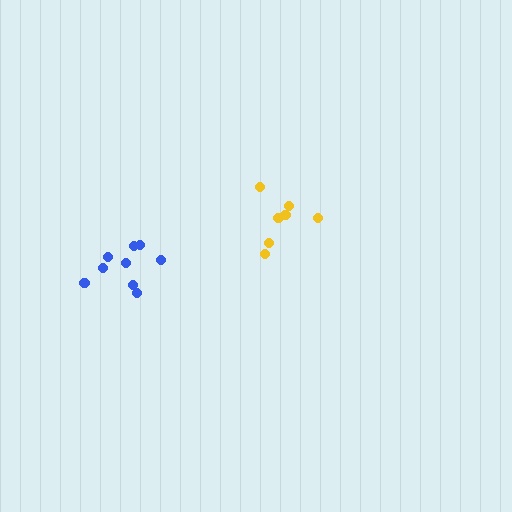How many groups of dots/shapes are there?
There are 2 groups.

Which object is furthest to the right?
The yellow cluster is rightmost.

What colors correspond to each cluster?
The clusters are colored: yellow, blue.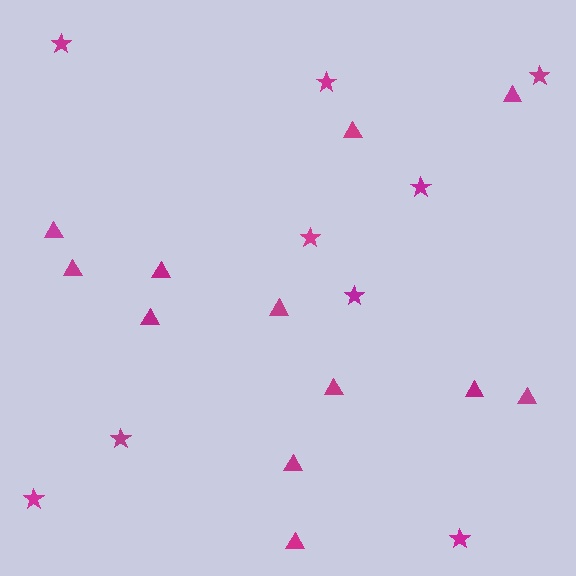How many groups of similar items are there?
There are 2 groups: one group of stars (9) and one group of triangles (12).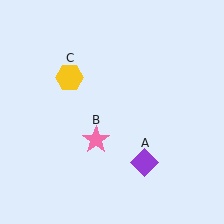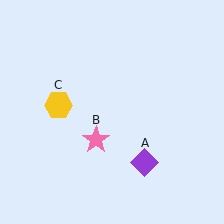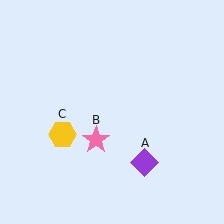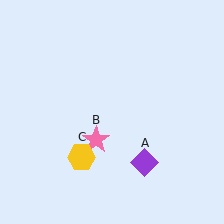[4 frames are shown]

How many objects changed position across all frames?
1 object changed position: yellow hexagon (object C).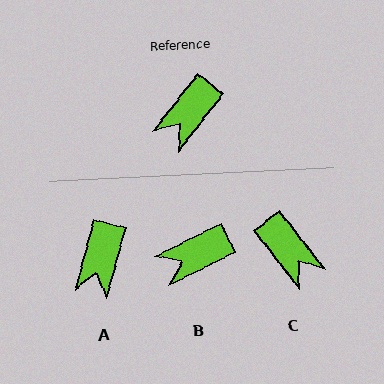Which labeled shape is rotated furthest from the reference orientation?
C, about 76 degrees away.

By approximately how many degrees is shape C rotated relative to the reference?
Approximately 76 degrees counter-clockwise.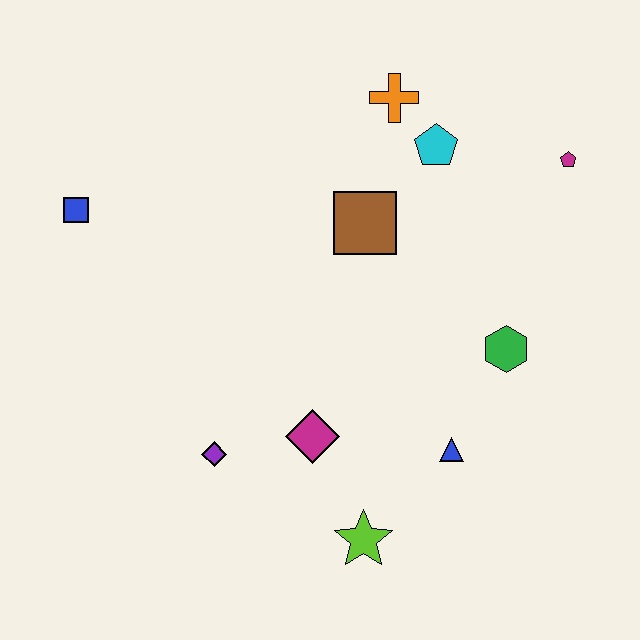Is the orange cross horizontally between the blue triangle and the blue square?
Yes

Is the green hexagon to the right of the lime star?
Yes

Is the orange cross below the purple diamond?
No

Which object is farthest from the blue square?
The magenta pentagon is farthest from the blue square.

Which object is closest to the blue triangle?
The green hexagon is closest to the blue triangle.